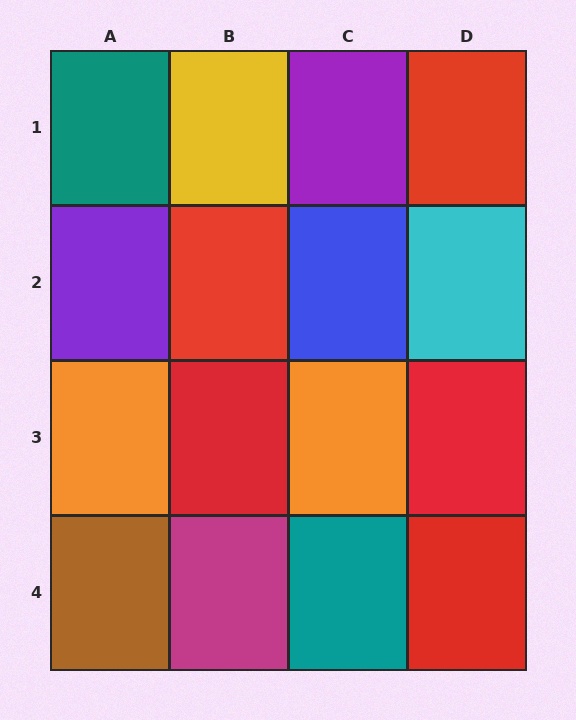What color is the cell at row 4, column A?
Brown.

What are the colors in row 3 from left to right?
Orange, red, orange, red.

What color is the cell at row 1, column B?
Yellow.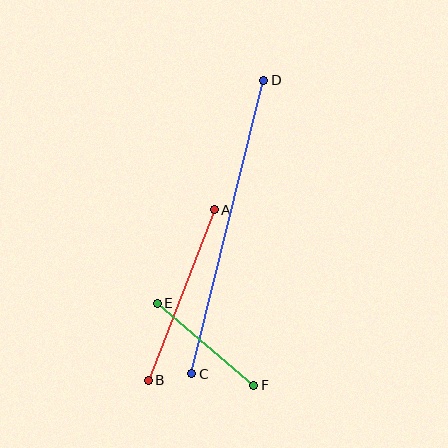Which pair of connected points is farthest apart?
Points C and D are farthest apart.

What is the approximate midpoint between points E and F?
The midpoint is at approximately (206, 344) pixels.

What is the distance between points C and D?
The distance is approximately 302 pixels.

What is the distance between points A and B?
The distance is approximately 182 pixels.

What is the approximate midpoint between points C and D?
The midpoint is at approximately (228, 227) pixels.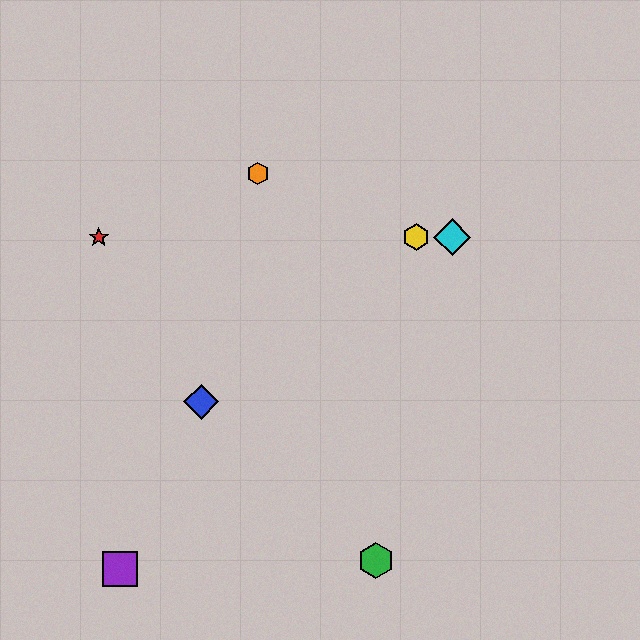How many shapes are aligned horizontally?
3 shapes (the red star, the yellow hexagon, the cyan diamond) are aligned horizontally.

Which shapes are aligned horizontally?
The red star, the yellow hexagon, the cyan diamond are aligned horizontally.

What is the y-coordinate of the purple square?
The purple square is at y≈569.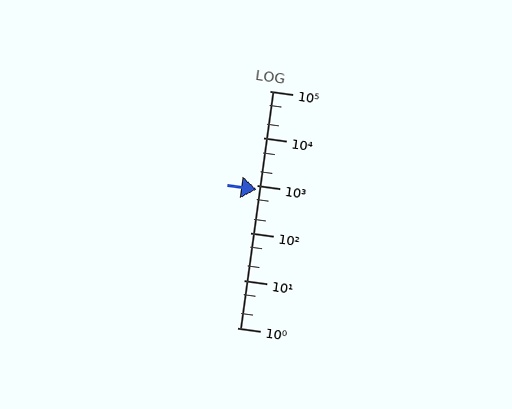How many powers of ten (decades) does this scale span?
The scale spans 5 decades, from 1 to 100000.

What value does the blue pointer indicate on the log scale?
The pointer indicates approximately 810.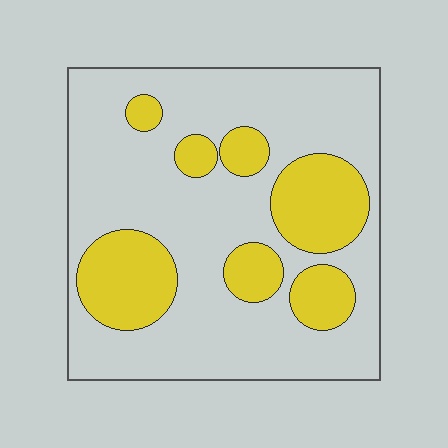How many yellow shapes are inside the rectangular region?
7.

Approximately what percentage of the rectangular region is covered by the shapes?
Approximately 30%.